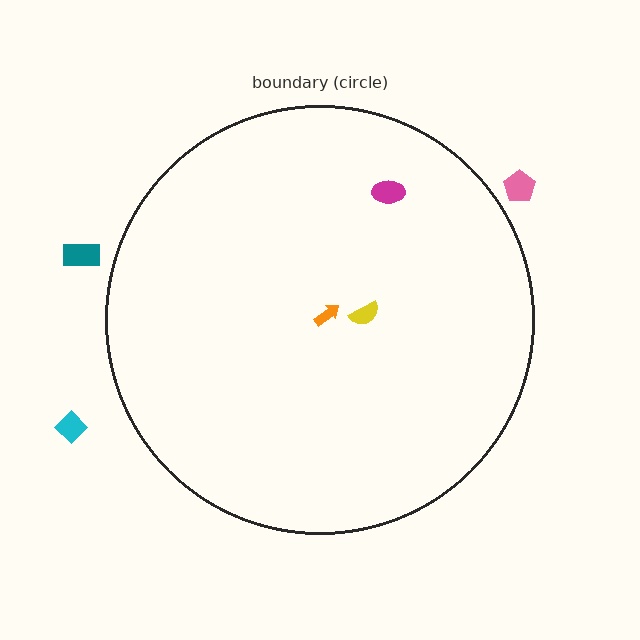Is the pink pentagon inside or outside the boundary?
Outside.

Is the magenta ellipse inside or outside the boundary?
Inside.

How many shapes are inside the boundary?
3 inside, 3 outside.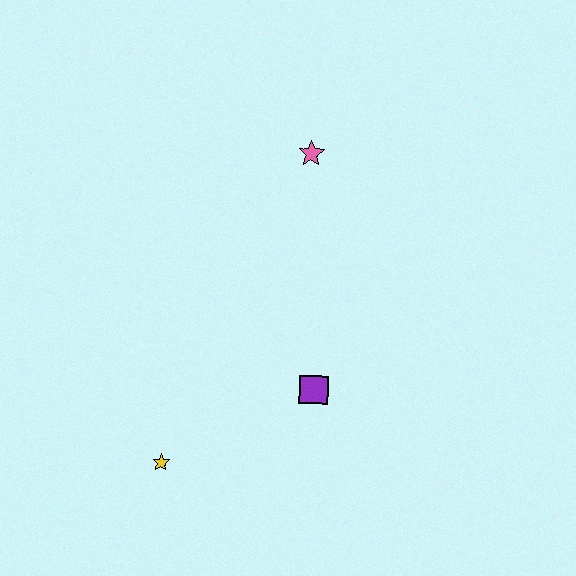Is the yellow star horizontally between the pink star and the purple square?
No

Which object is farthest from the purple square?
The pink star is farthest from the purple square.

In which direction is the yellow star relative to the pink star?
The yellow star is below the pink star.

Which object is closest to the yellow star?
The purple square is closest to the yellow star.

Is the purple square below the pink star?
Yes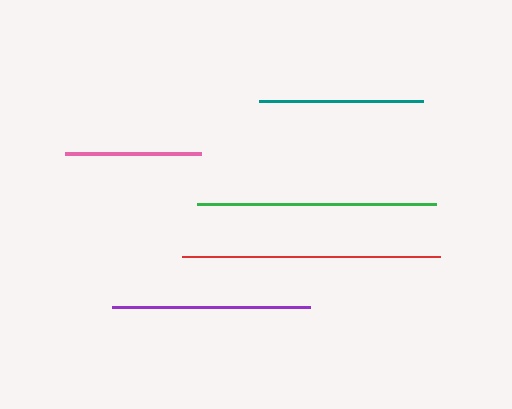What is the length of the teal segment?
The teal segment is approximately 165 pixels long.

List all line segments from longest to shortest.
From longest to shortest: red, green, purple, teal, pink.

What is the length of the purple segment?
The purple segment is approximately 198 pixels long.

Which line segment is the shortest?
The pink line is the shortest at approximately 136 pixels.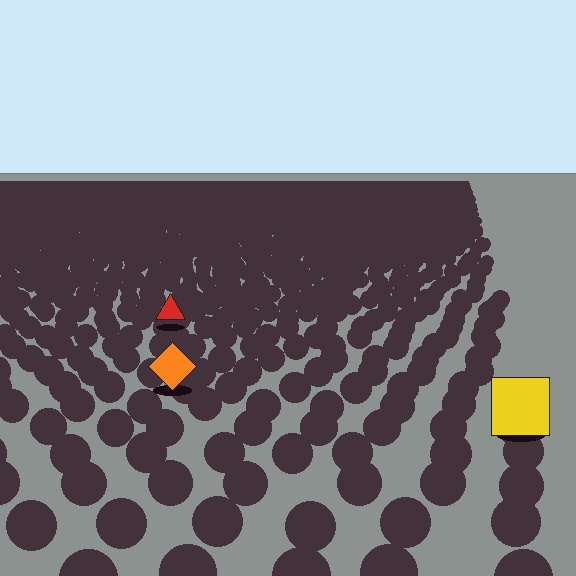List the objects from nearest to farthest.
From nearest to farthest: the yellow square, the orange diamond, the red triangle.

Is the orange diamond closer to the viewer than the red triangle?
Yes. The orange diamond is closer — you can tell from the texture gradient: the ground texture is coarser near it.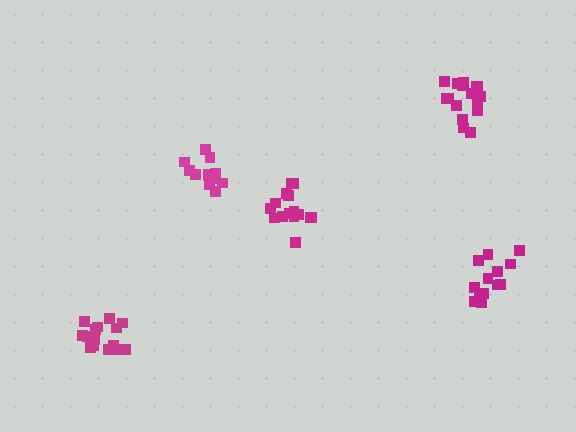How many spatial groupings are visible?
There are 5 spatial groupings.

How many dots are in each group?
Group 1: 16 dots, Group 2: 12 dots, Group 3: 15 dots, Group 4: 15 dots, Group 5: 13 dots (71 total).